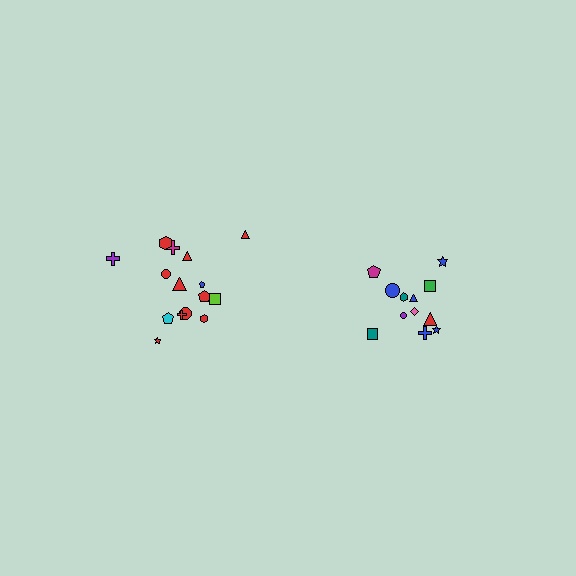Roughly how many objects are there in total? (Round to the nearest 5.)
Roughly 25 objects in total.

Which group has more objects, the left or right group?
The left group.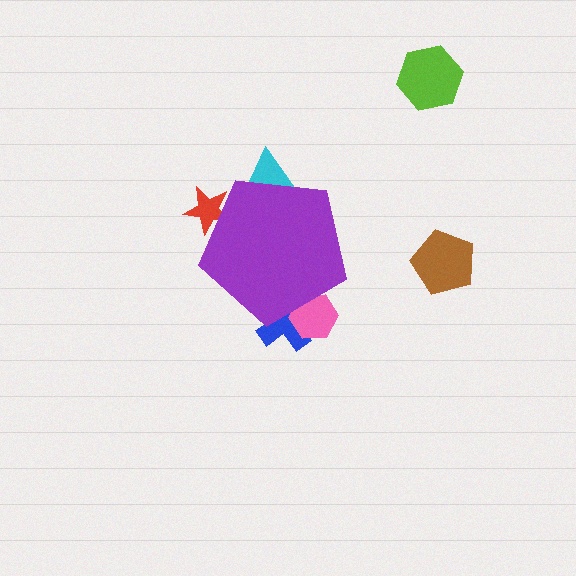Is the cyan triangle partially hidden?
Yes, the cyan triangle is partially hidden behind the purple pentagon.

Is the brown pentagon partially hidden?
No, the brown pentagon is fully visible.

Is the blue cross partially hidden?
Yes, the blue cross is partially hidden behind the purple pentagon.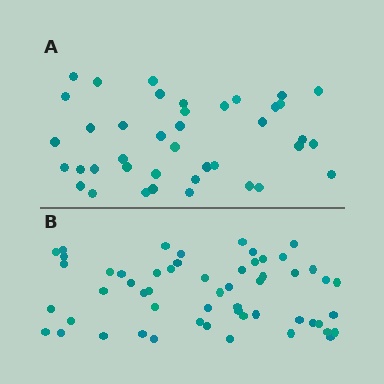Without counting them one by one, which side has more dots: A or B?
Region B (the bottom region) has more dots.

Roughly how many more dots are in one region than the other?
Region B has approximately 15 more dots than region A.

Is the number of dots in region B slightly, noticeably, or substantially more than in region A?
Region B has noticeably more, but not dramatically so. The ratio is roughly 1.4 to 1.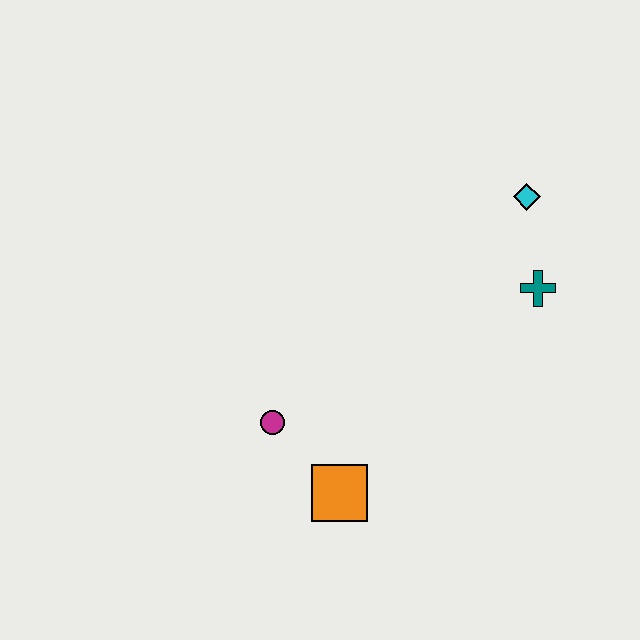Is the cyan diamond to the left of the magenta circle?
No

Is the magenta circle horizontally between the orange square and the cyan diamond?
No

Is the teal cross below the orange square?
No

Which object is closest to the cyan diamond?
The teal cross is closest to the cyan diamond.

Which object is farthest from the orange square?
The cyan diamond is farthest from the orange square.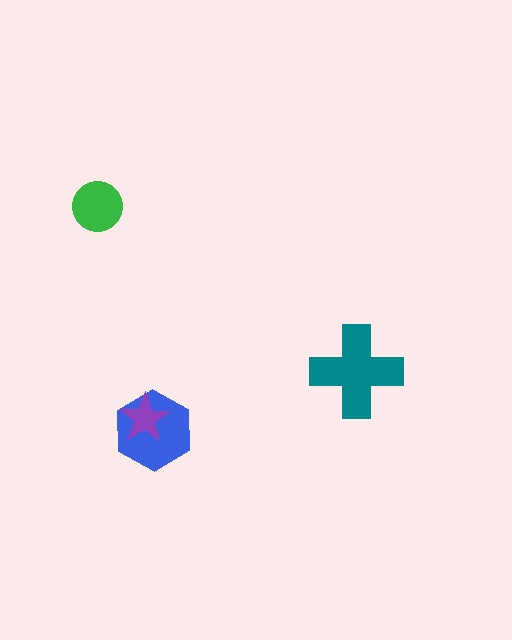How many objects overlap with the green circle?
0 objects overlap with the green circle.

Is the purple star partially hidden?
No, no other shape covers it.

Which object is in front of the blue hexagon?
The purple star is in front of the blue hexagon.